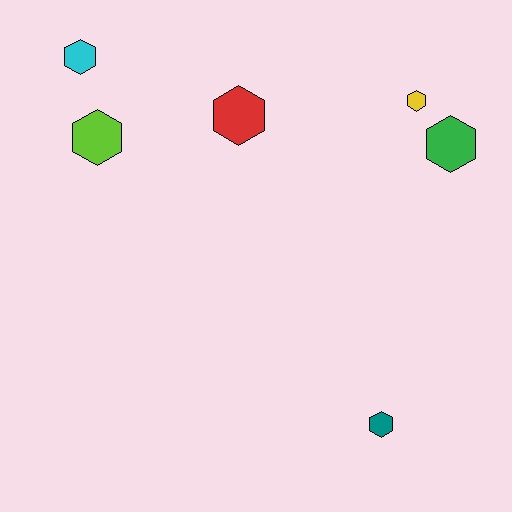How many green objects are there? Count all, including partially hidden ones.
There is 1 green object.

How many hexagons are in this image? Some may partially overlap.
There are 6 hexagons.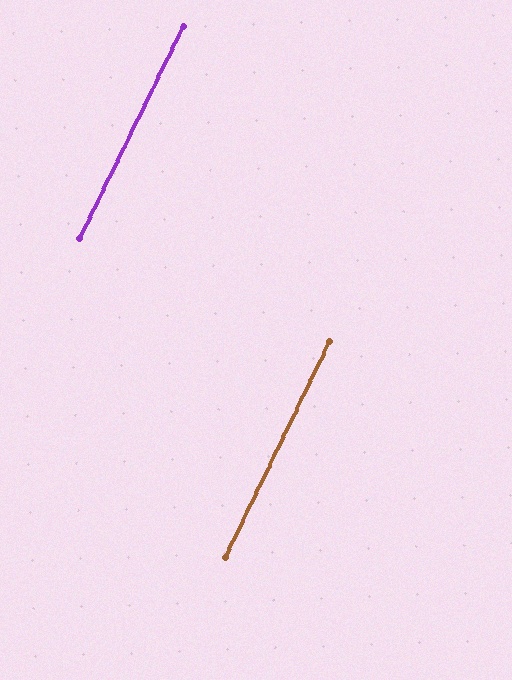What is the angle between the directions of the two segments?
Approximately 0 degrees.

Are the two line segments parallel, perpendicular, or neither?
Parallel — their directions differ by only 0.3°.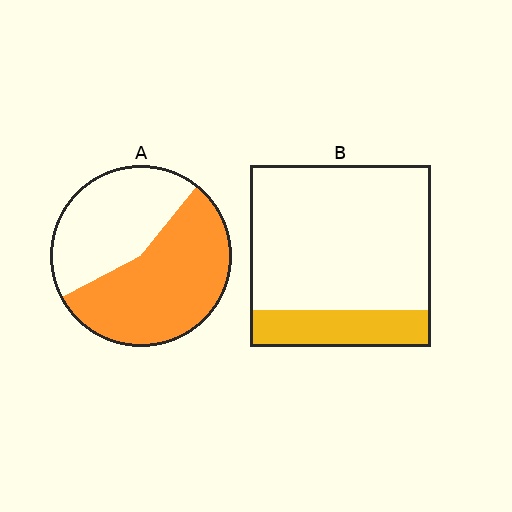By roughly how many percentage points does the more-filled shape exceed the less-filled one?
By roughly 35 percentage points (A over B).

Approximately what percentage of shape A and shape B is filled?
A is approximately 55% and B is approximately 20%.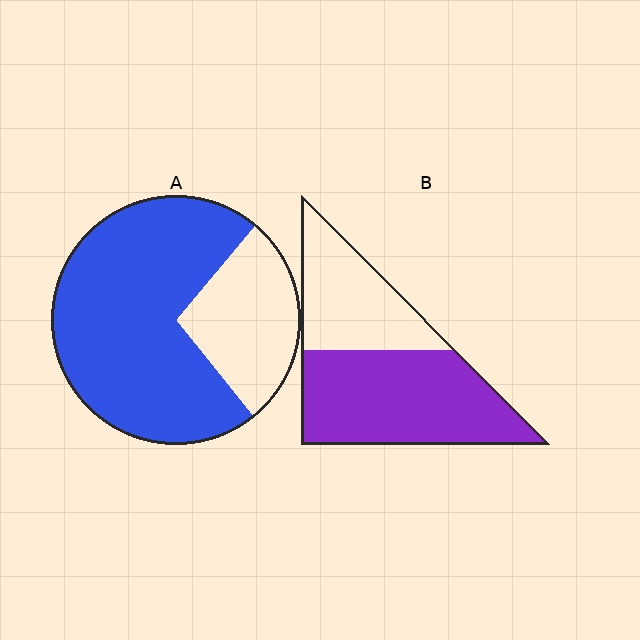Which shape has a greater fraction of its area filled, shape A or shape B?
Shape A.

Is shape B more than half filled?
Yes.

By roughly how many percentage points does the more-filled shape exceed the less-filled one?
By roughly 10 percentage points (A over B).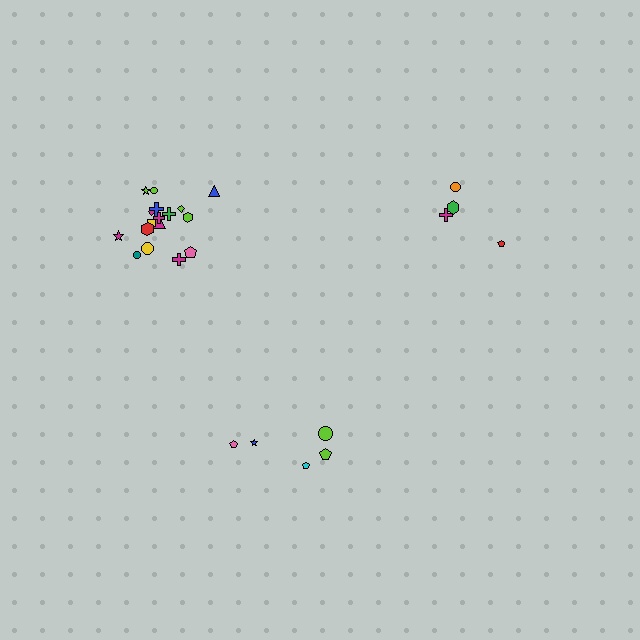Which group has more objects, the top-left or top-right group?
The top-left group.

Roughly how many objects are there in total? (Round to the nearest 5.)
Roughly 25 objects in total.